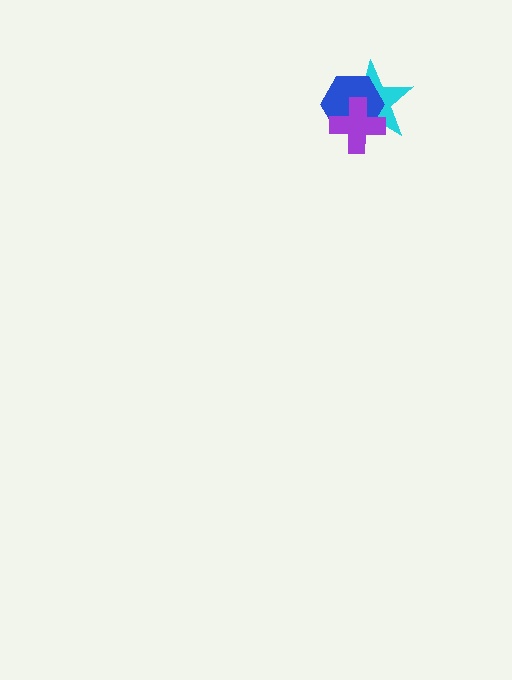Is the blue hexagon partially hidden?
Yes, it is partially covered by another shape.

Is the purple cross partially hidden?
No, no other shape covers it.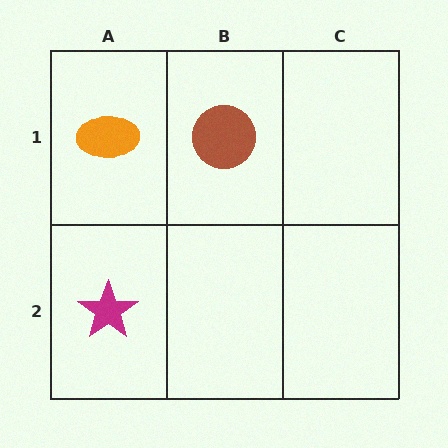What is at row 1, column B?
A brown circle.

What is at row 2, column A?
A magenta star.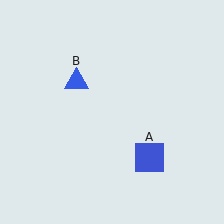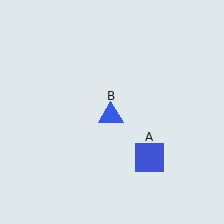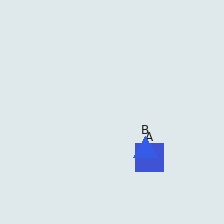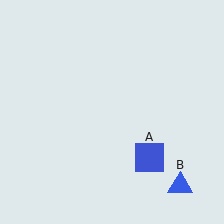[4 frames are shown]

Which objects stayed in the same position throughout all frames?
Blue square (object A) remained stationary.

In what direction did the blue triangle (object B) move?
The blue triangle (object B) moved down and to the right.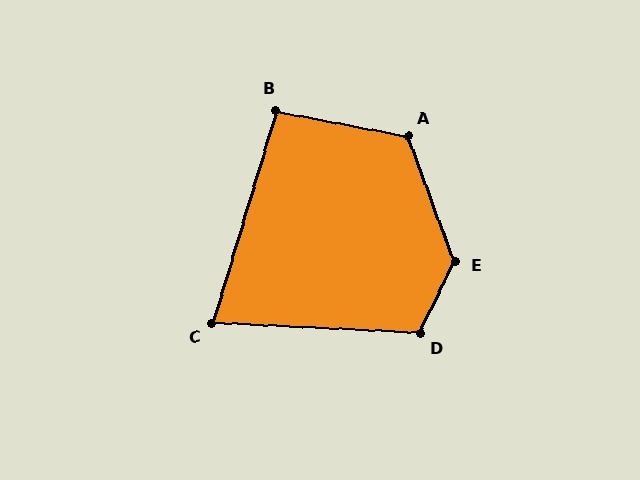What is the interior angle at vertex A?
Approximately 121 degrees (obtuse).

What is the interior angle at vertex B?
Approximately 96 degrees (obtuse).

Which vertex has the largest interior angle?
E, at approximately 134 degrees.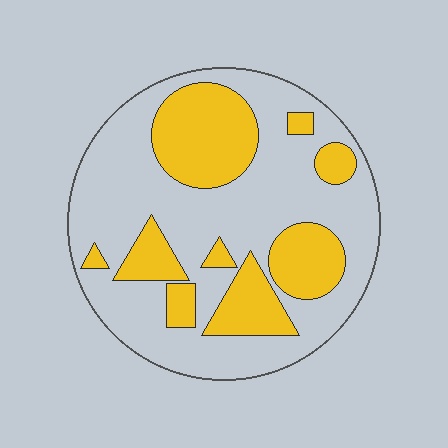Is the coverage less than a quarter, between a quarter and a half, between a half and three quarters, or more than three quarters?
Between a quarter and a half.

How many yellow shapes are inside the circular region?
9.